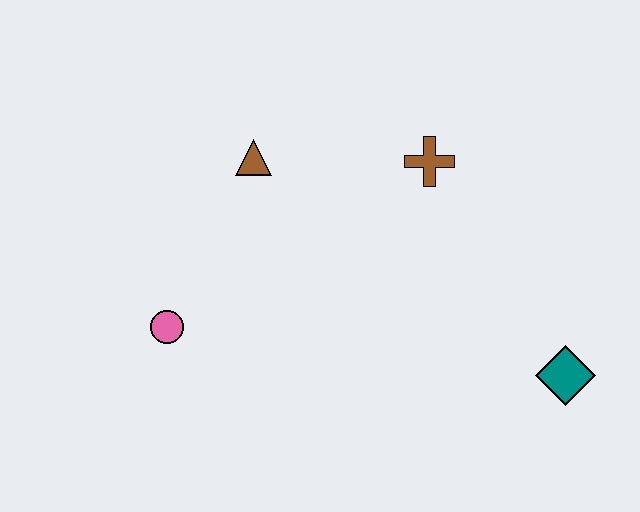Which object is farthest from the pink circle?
The teal diamond is farthest from the pink circle.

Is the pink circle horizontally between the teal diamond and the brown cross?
No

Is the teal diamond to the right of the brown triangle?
Yes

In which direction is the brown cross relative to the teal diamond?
The brown cross is above the teal diamond.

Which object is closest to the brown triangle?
The brown cross is closest to the brown triangle.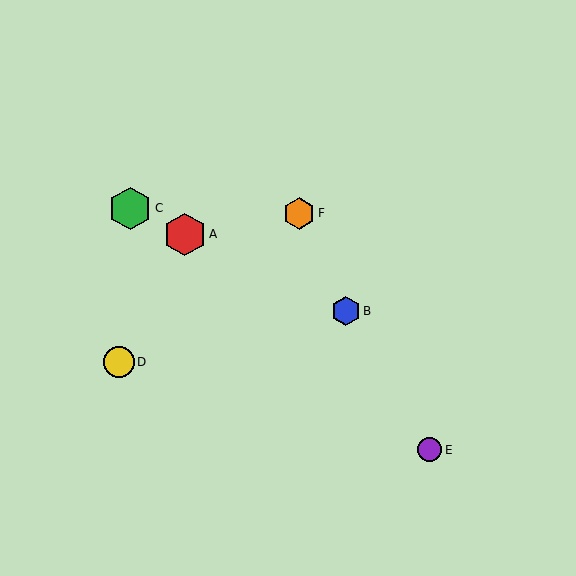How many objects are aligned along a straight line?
3 objects (A, B, C) are aligned along a straight line.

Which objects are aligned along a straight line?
Objects A, B, C are aligned along a straight line.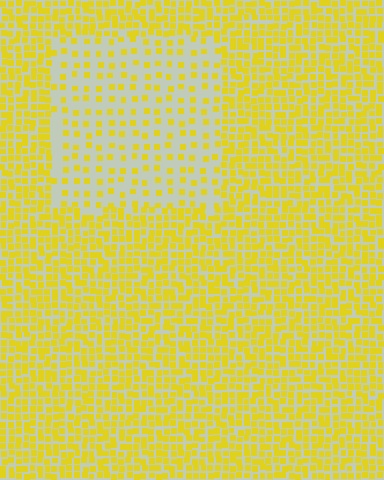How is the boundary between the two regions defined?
The boundary is defined by a change in element density (approximately 2.5x ratio). All elements are the same color, size, and shape.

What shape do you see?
I see a rectangle.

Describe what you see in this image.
The image contains small yellow elements arranged at two different densities. A rectangle-shaped region is visible where the elements are less densely packed than the surrounding area.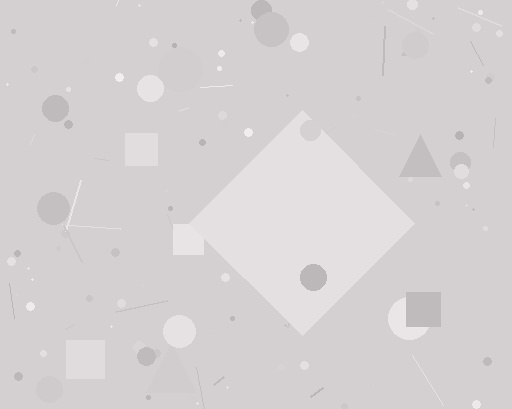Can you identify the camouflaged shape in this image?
The camouflaged shape is a diamond.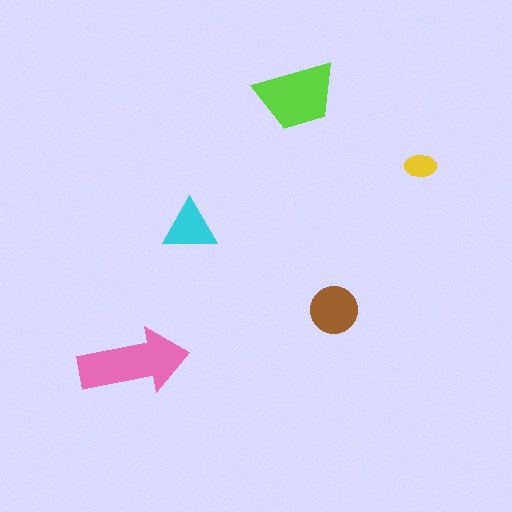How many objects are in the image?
There are 5 objects in the image.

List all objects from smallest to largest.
The yellow ellipse, the cyan triangle, the brown circle, the lime trapezoid, the pink arrow.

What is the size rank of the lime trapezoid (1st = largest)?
2nd.